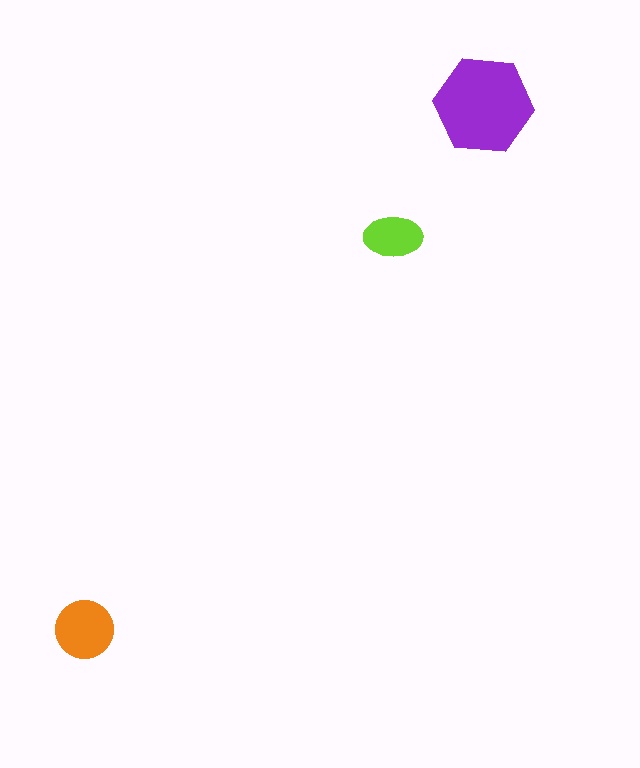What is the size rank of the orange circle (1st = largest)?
2nd.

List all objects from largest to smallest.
The purple hexagon, the orange circle, the lime ellipse.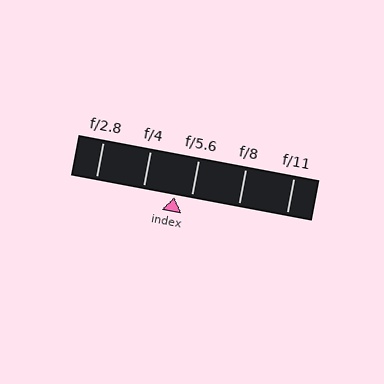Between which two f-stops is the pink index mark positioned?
The index mark is between f/4 and f/5.6.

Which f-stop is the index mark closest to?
The index mark is closest to f/5.6.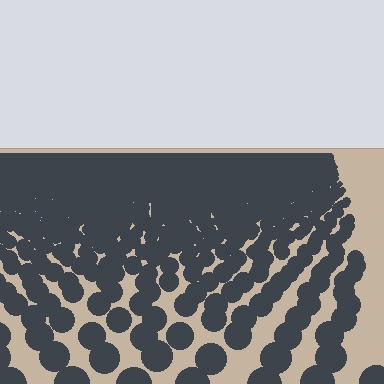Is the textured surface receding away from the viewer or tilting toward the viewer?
The surface is receding away from the viewer. Texture elements get smaller and denser toward the top.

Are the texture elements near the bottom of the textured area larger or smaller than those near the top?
Larger. Near the bottom, elements are closer to the viewer and appear at a bigger on-screen size.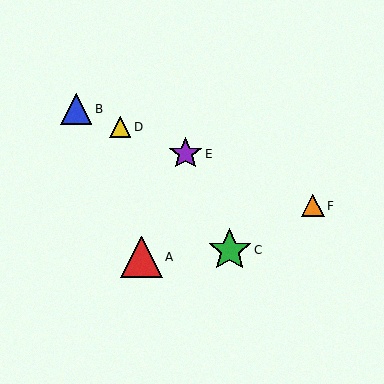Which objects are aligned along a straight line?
Objects B, D, E, F are aligned along a straight line.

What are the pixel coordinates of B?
Object B is at (76, 109).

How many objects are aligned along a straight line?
4 objects (B, D, E, F) are aligned along a straight line.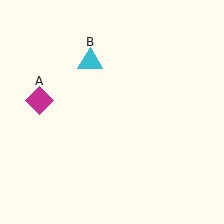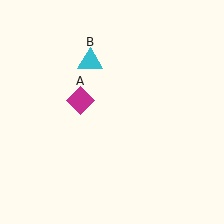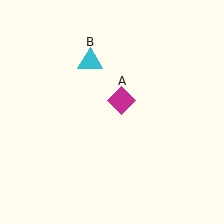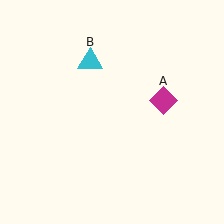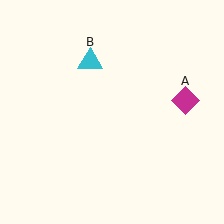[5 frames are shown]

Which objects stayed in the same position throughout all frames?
Cyan triangle (object B) remained stationary.